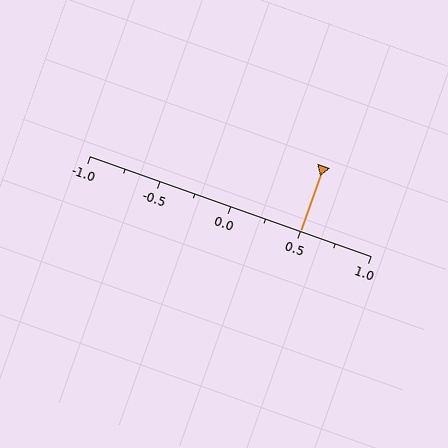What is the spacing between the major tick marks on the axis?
The major ticks are spaced 0.5 apart.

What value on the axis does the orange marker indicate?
The marker indicates approximately 0.5.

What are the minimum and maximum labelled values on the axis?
The axis runs from -1.0 to 1.0.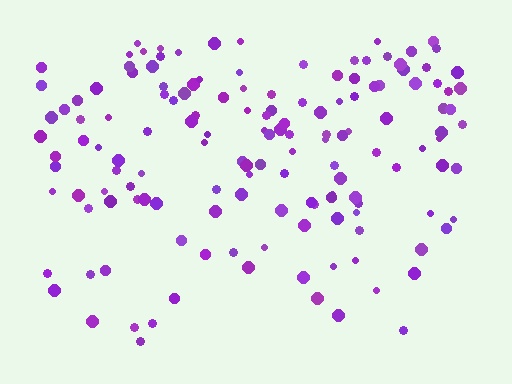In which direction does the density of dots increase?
From bottom to top, with the top side densest.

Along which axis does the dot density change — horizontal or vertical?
Vertical.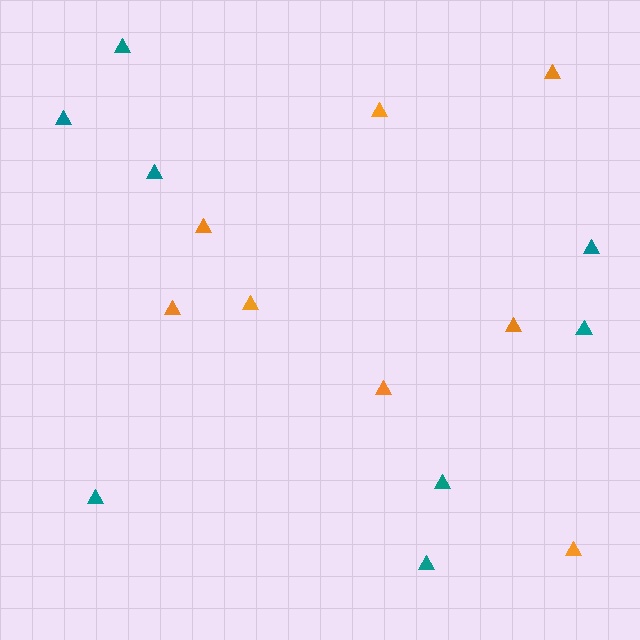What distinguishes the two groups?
There are 2 groups: one group of teal triangles (8) and one group of orange triangles (8).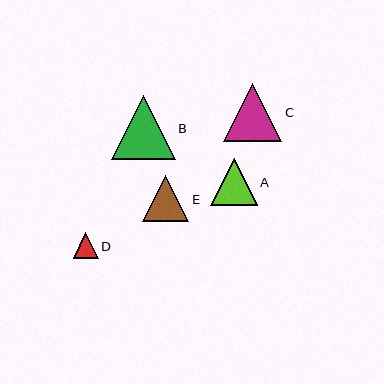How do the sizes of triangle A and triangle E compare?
Triangle A and triangle E are approximately the same size.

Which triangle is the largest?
Triangle B is the largest with a size of approximately 64 pixels.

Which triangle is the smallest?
Triangle D is the smallest with a size of approximately 25 pixels.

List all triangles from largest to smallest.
From largest to smallest: B, C, A, E, D.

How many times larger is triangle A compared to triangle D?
Triangle A is approximately 1.8 times the size of triangle D.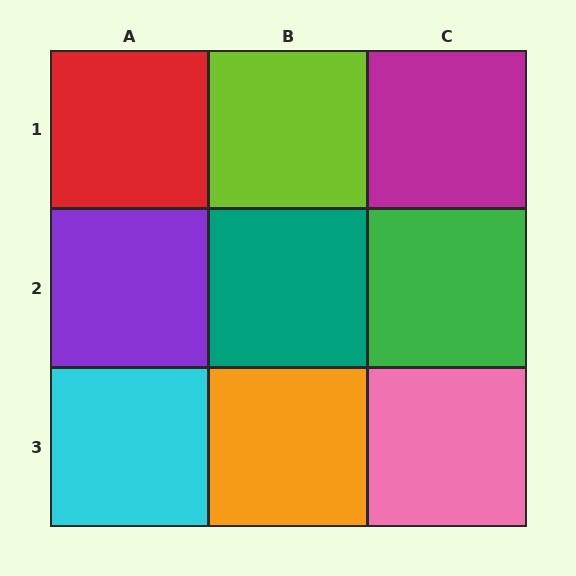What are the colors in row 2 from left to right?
Purple, teal, green.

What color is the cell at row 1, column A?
Red.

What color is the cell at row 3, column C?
Pink.